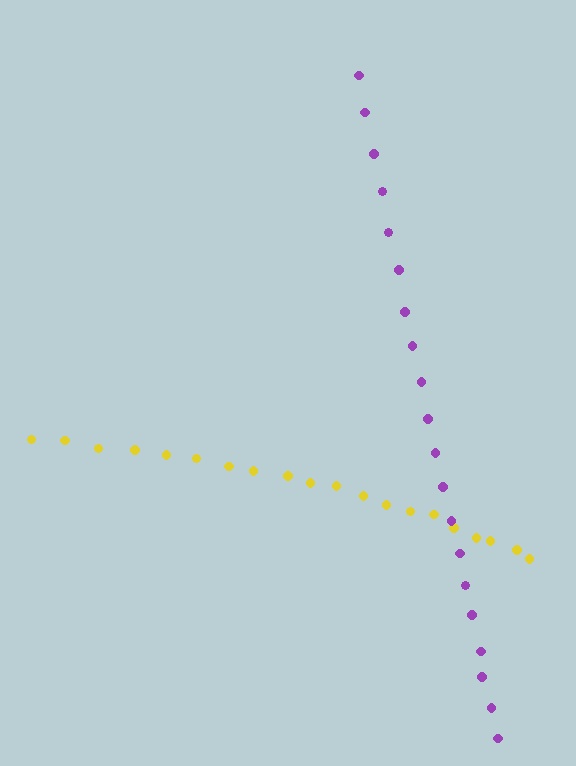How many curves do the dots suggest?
There are 2 distinct paths.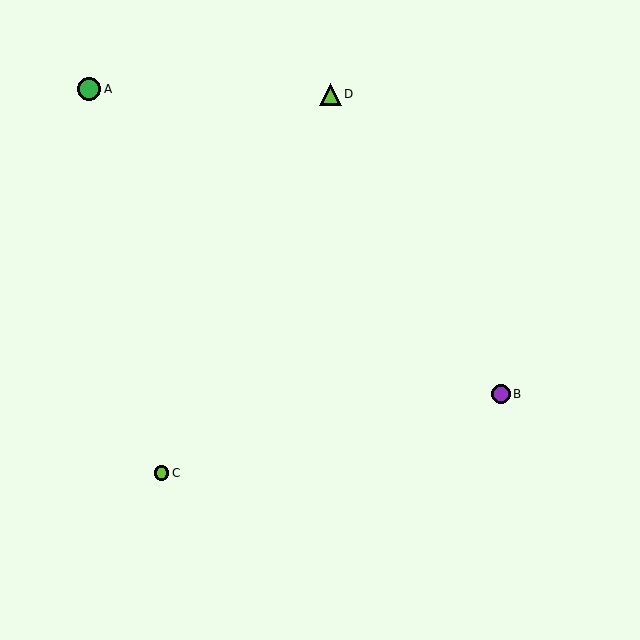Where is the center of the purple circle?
The center of the purple circle is at (501, 394).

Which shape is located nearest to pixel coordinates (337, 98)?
The lime triangle (labeled D) at (330, 94) is nearest to that location.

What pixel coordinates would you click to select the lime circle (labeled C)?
Click at (161, 473) to select the lime circle C.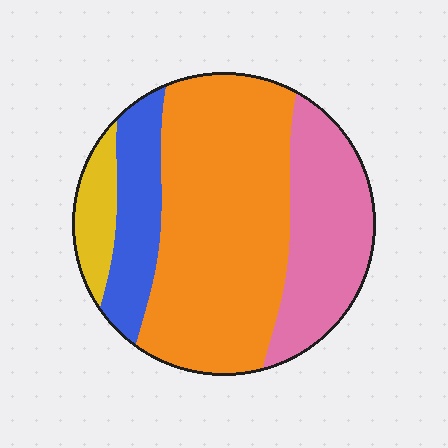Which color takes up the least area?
Yellow, at roughly 10%.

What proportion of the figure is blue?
Blue covers 15% of the figure.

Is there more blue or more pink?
Pink.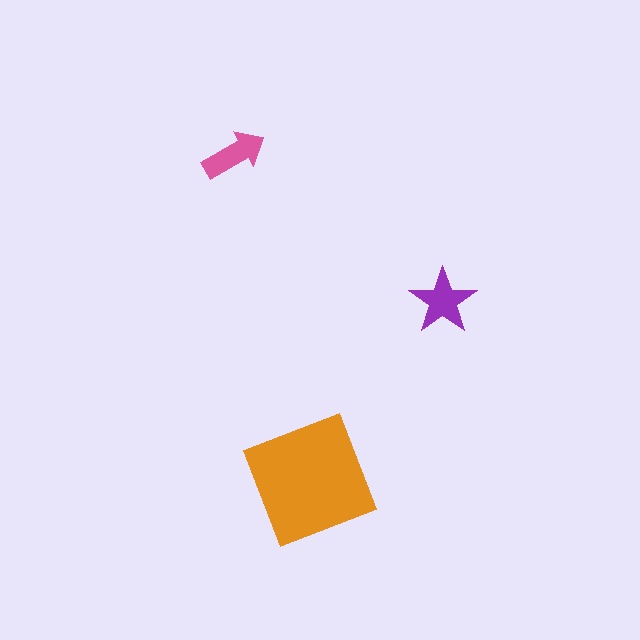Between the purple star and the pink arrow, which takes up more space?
The purple star.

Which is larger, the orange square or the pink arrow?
The orange square.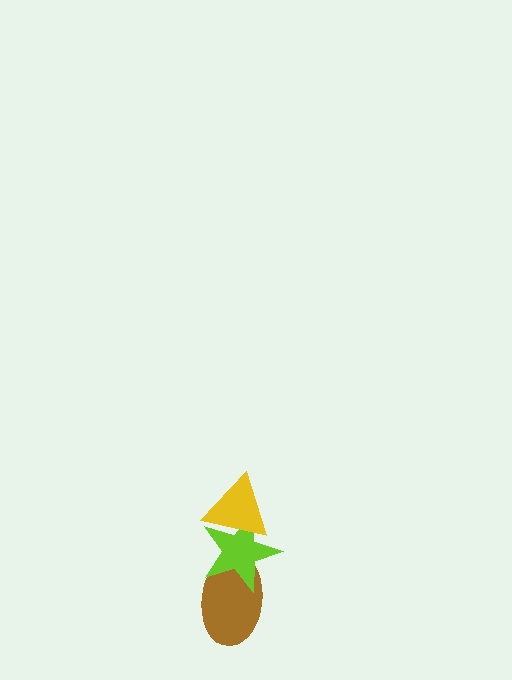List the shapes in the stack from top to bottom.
From top to bottom: the yellow triangle, the lime star, the brown ellipse.